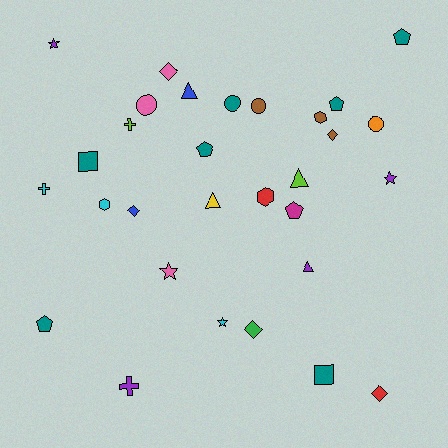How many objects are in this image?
There are 30 objects.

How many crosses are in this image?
There are 3 crosses.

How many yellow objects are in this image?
There is 1 yellow object.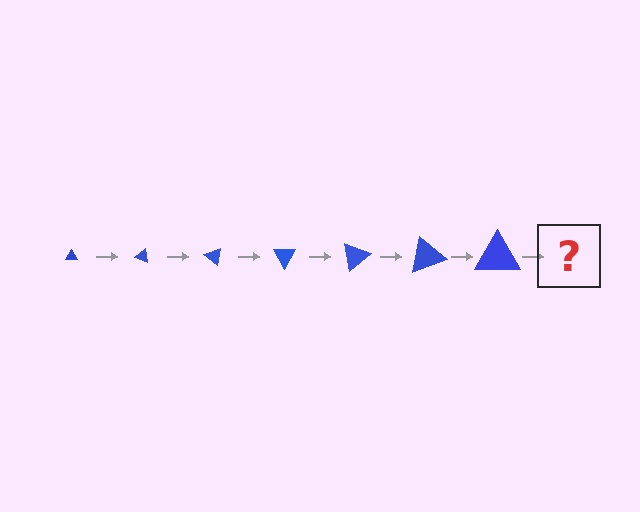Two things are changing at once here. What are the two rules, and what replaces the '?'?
The two rules are that the triangle grows larger each step and it rotates 20 degrees each step. The '?' should be a triangle, larger than the previous one and rotated 140 degrees from the start.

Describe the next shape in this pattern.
It should be a triangle, larger than the previous one and rotated 140 degrees from the start.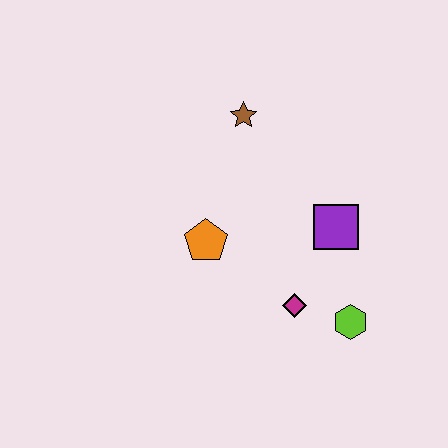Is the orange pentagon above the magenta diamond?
Yes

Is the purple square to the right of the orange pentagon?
Yes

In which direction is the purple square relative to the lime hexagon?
The purple square is above the lime hexagon.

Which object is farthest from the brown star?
The lime hexagon is farthest from the brown star.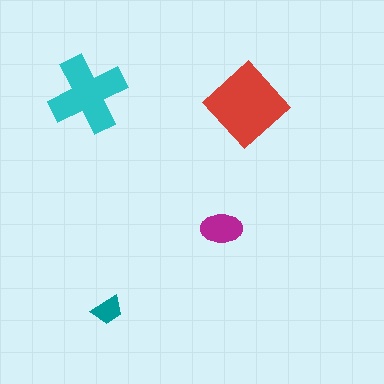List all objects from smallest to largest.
The teal trapezoid, the magenta ellipse, the cyan cross, the red diamond.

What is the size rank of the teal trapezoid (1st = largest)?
4th.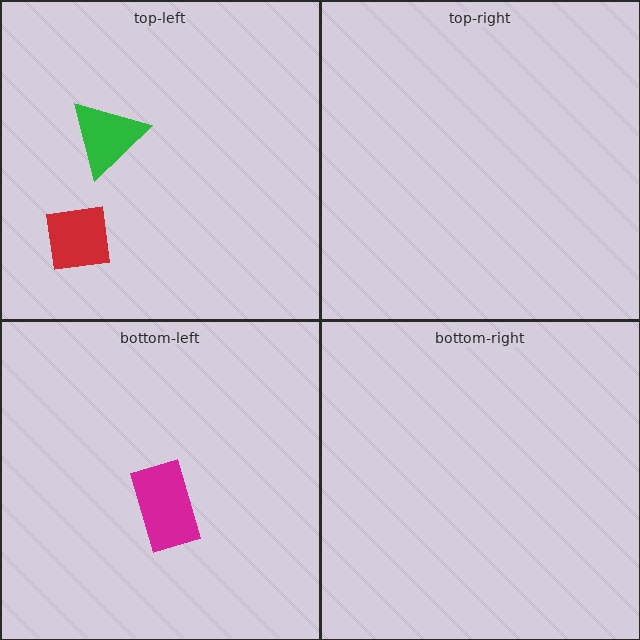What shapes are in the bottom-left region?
The magenta rectangle.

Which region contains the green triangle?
The top-left region.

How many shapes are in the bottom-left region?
1.